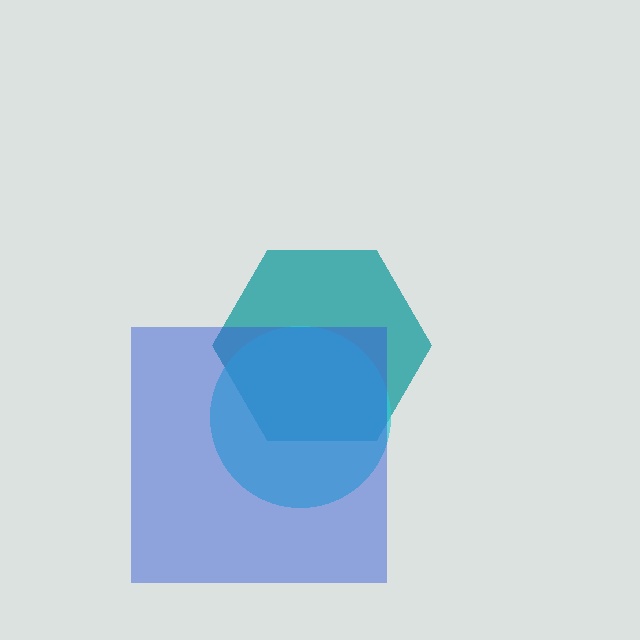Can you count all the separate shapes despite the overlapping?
Yes, there are 3 separate shapes.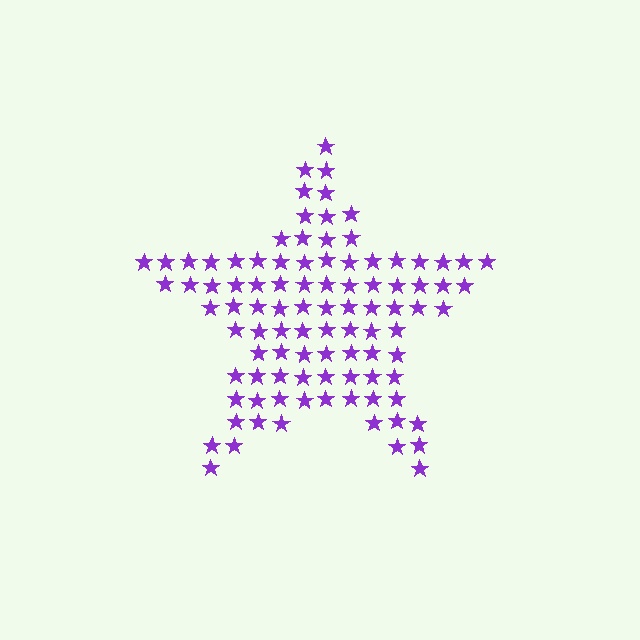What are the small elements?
The small elements are stars.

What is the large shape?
The large shape is a star.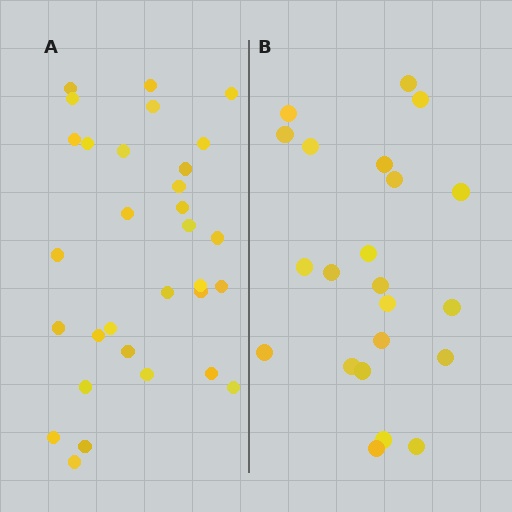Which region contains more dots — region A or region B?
Region A (the left region) has more dots.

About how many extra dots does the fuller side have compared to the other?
Region A has roughly 8 or so more dots than region B.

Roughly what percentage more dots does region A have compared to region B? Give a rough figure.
About 40% more.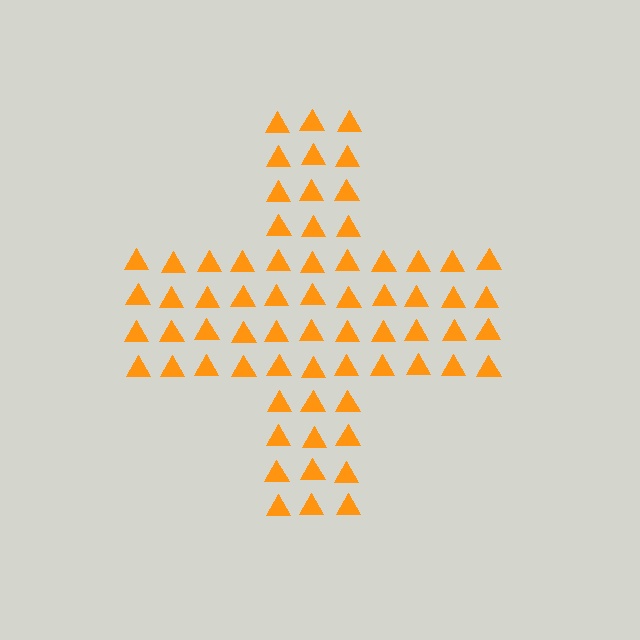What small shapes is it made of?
It is made of small triangles.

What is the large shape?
The large shape is a cross.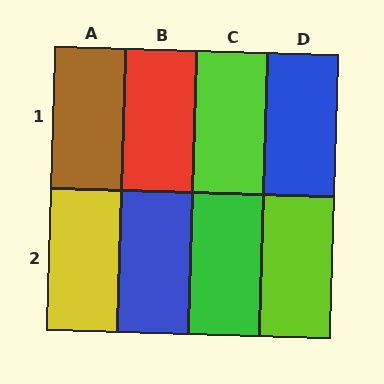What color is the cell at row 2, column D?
Lime.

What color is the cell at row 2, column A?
Yellow.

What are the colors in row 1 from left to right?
Brown, red, lime, blue.